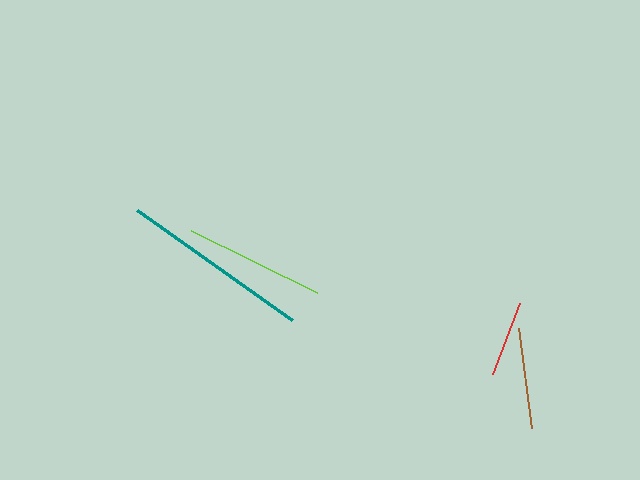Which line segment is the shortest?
The red line is the shortest at approximately 76 pixels.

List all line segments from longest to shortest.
From longest to shortest: teal, lime, brown, red.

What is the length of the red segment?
The red segment is approximately 76 pixels long.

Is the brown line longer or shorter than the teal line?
The teal line is longer than the brown line.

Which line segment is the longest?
The teal line is the longest at approximately 190 pixels.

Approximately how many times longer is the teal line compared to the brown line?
The teal line is approximately 1.9 times the length of the brown line.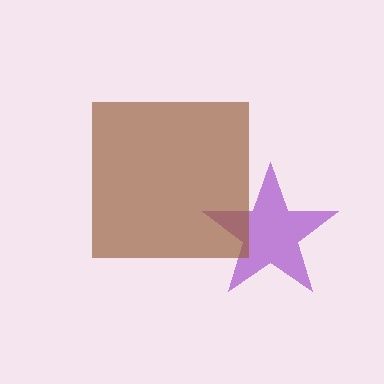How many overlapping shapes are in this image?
There are 2 overlapping shapes in the image.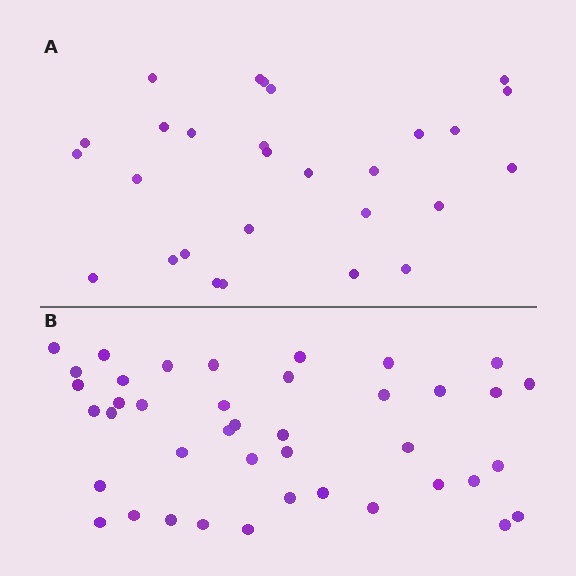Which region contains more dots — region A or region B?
Region B (the bottom region) has more dots.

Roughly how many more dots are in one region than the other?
Region B has approximately 15 more dots than region A.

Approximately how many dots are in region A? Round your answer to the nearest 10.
About 30 dots. (The exact count is 28, which rounds to 30.)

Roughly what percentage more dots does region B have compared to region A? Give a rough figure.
About 45% more.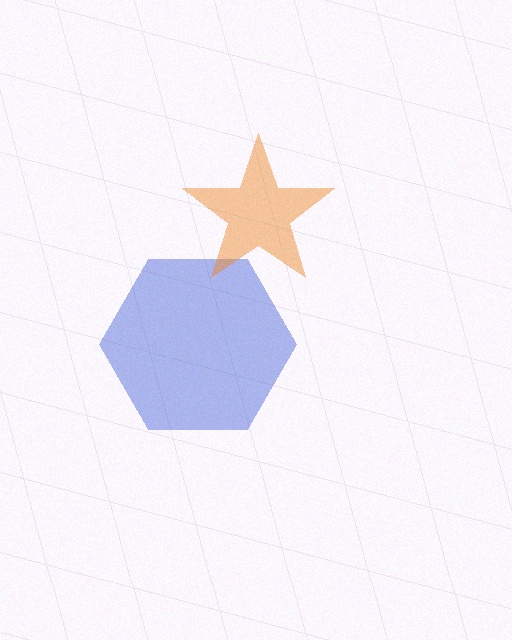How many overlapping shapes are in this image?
There are 2 overlapping shapes in the image.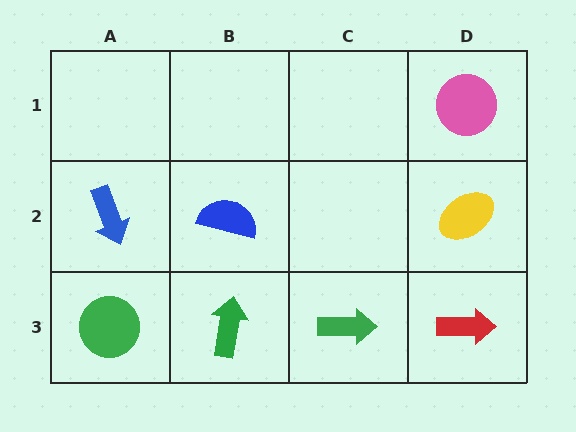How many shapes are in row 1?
1 shape.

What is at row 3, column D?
A red arrow.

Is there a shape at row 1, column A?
No, that cell is empty.